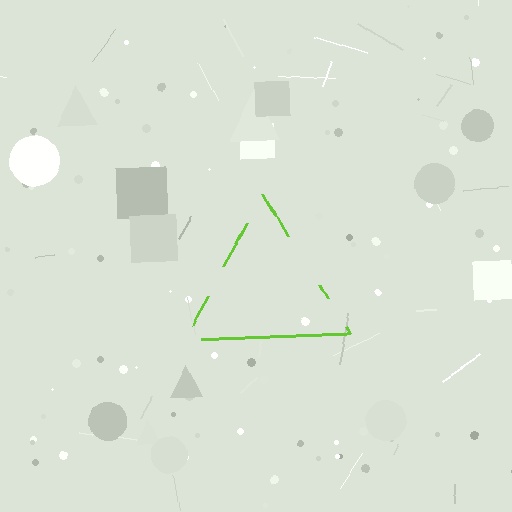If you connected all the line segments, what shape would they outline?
They would outline a triangle.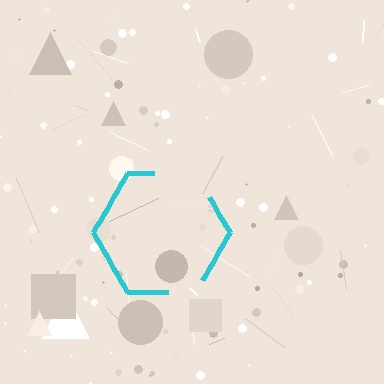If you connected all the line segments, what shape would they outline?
They would outline a hexagon.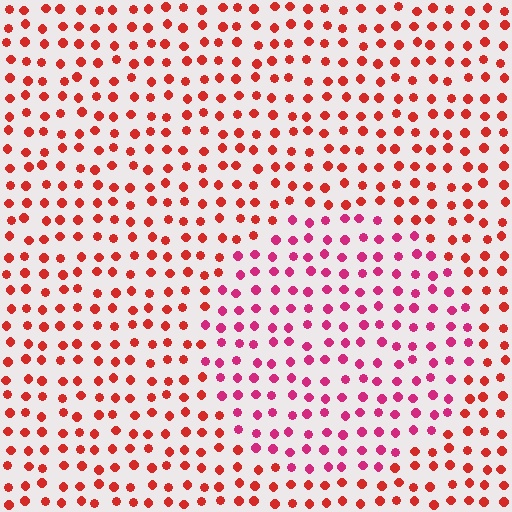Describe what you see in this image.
The image is filled with small red elements in a uniform arrangement. A circle-shaped region is visible where the elements are tinted to a slightly different hue, forming a subtle color boundary.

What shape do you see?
I see a circle.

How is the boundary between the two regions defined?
The boundary is defined purely by a slight shift in hue (about 31 degrees). Spacing, size, and orientation are identical on both sides.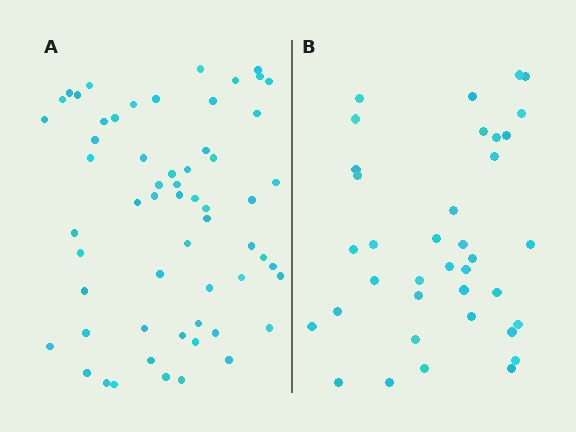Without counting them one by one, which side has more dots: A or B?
Region A (the left region) has more dots.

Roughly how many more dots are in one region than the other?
Region A has approximately 20 more dots than region B.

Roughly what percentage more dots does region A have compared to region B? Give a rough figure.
About 60% more.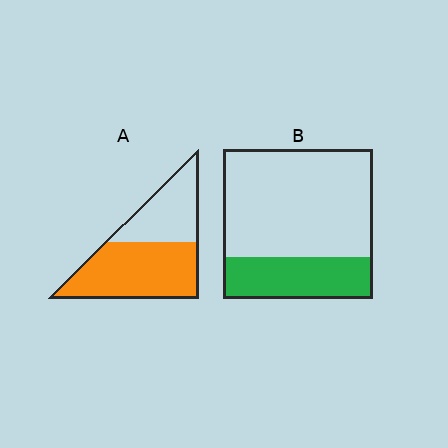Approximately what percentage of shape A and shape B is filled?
A is approximately 60% and B is approximately 30%.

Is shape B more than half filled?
No.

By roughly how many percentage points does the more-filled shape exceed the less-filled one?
By roughly 35 percentage points (A over B).